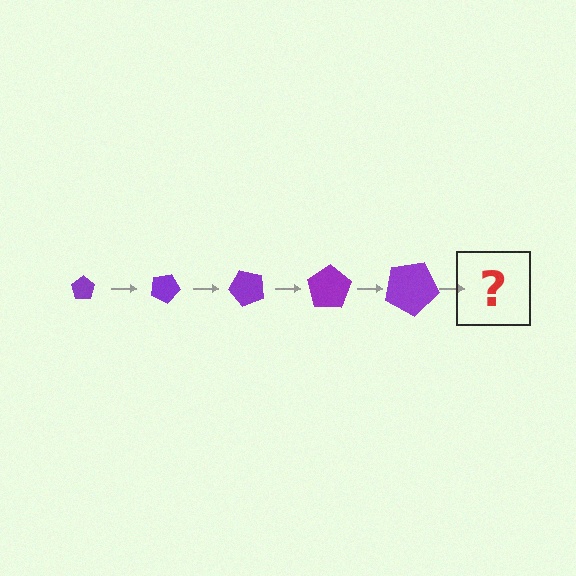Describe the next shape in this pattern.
It should be a pentagon, larger than the previous one and rotated 125 degrees from the start.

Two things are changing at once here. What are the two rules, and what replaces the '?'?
The two rules are that the pentagon grows larger each step and it rotates 25 degrees each step. The '?' should be a pentagon, larger than the previous one and rotated 125 degrees from the start.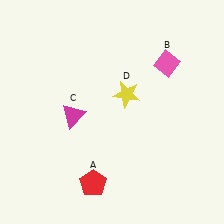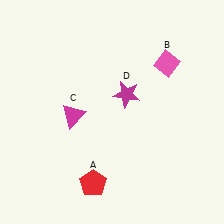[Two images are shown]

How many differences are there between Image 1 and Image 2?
There is 1 difference between the two images.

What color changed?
The star (D) changed from yellow in Image 1 to magenta in Image 2.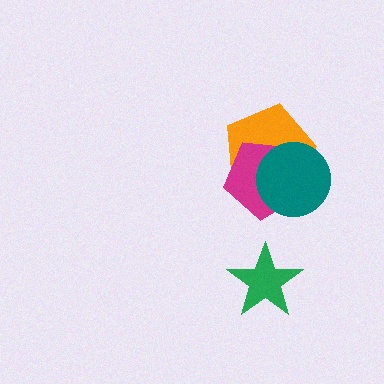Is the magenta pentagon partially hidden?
Yes, it is partially covered by another shape.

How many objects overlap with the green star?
0 objects overlap with the green star.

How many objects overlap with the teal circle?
2 objects overlap with the teal circle.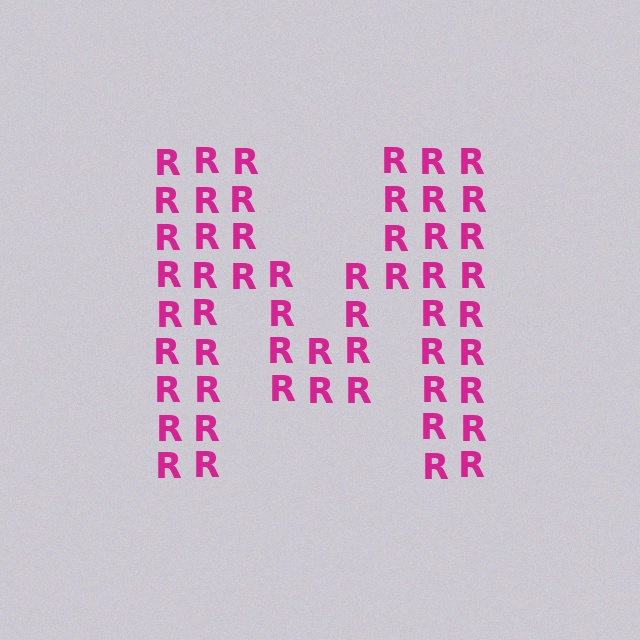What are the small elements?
The small elements are letter R's.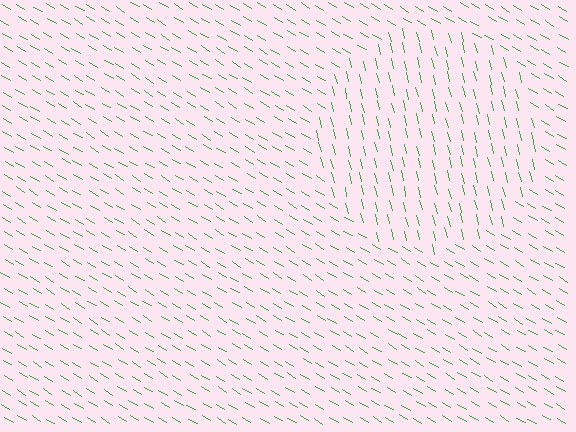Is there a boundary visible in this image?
Yes, there is a texture boundary formed by a change in line orientation.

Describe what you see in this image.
The image is filled with small green line segments. A circle region in the image has lines oriented differently from the surrounding lines, creating a visible texture boundary.